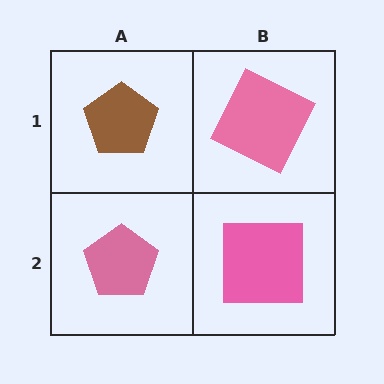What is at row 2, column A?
A pink pentagon.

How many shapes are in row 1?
2 shapes.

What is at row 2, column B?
A pink square.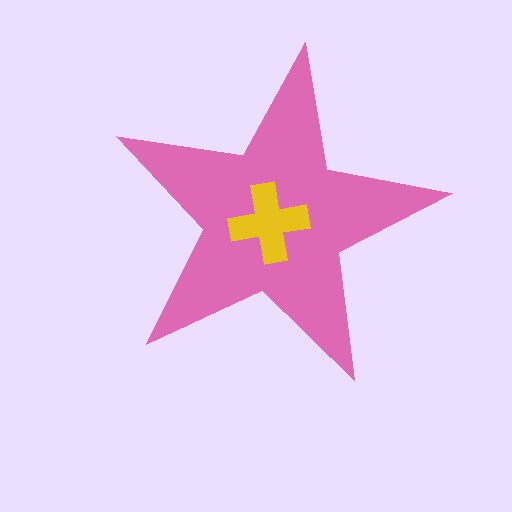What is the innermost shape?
The yellow cross.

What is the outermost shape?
The pink star.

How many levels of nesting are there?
2.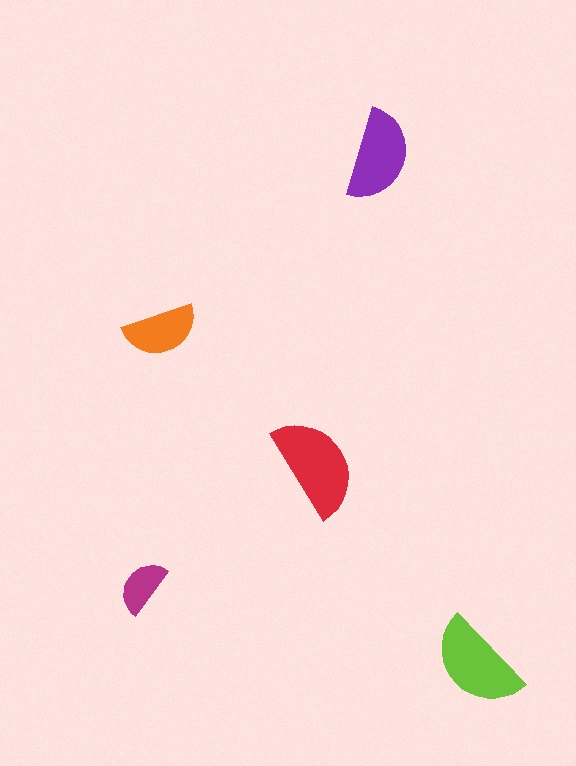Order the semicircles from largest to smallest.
the red one, the lime one, the purple one, the orange one, the magenta one.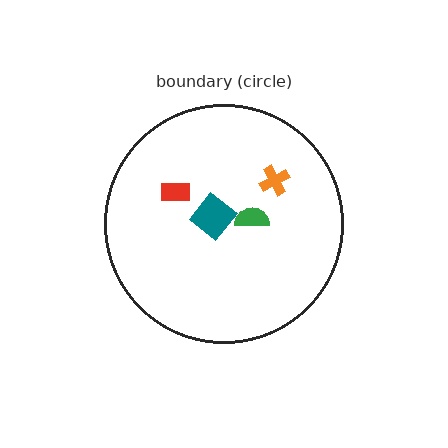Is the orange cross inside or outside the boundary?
Inside.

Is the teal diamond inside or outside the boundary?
Inside.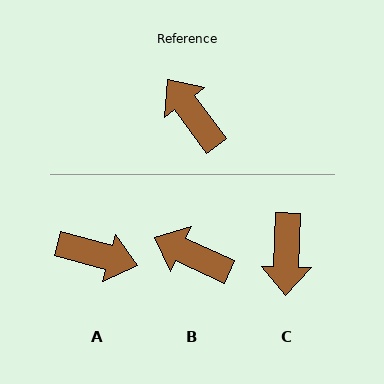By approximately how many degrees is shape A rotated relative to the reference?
Approximately 142 degrees clockwise.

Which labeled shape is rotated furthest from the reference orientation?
C, about 142 degrees away.